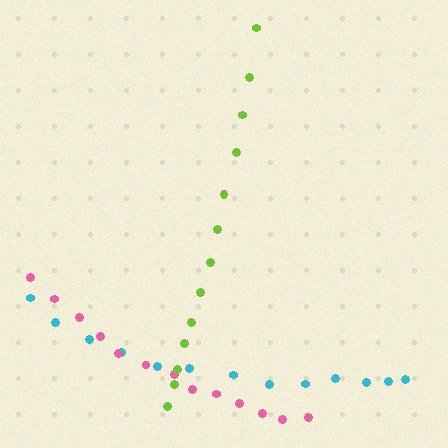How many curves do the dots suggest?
There are 3 distinct paths.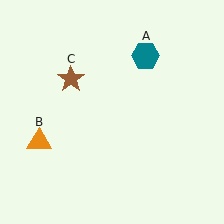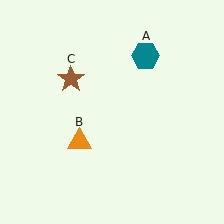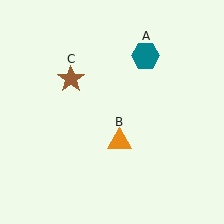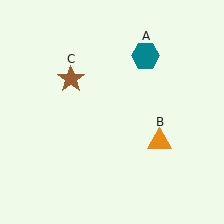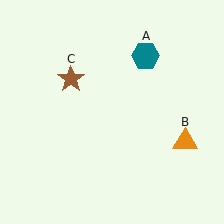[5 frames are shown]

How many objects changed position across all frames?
1 object changed position: orange triangle (object B).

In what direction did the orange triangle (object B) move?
The orange triangle (object B) moved right.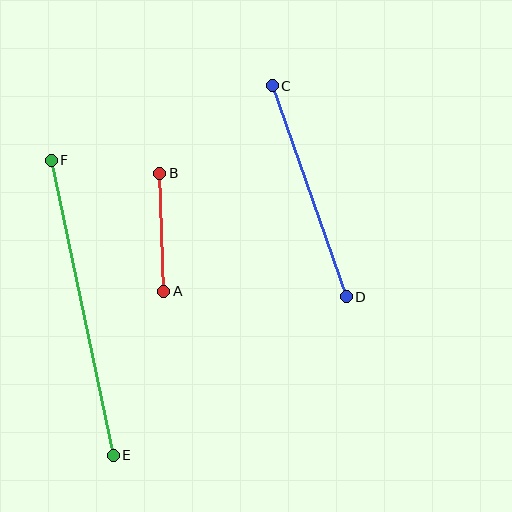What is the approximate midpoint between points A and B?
The midpoint is at approximately (162, 232) pixels.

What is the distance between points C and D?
The distance is approximately 223 pixels.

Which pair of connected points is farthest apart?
Points E and F are farthest apart.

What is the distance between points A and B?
The distance is approximately 118 pixels.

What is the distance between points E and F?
The distance is approximately 302 pixels.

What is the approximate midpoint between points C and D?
The midpoint is at approximately (309, 191) pixels.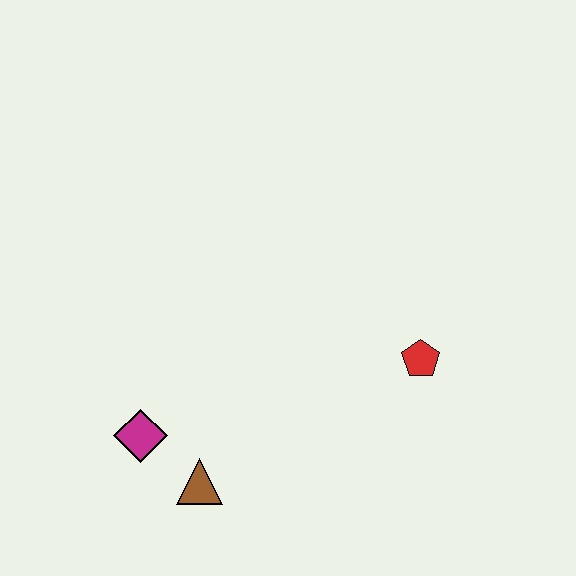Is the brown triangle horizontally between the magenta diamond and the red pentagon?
Yes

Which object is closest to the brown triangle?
The magenta diamond is closest to the brown triangle.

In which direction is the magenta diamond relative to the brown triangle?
The magenta diamond is to the left of the brown triangle.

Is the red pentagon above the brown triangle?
Yes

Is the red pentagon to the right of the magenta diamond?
Yes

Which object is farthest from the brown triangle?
The red pentagon is farthest from the brown triangle.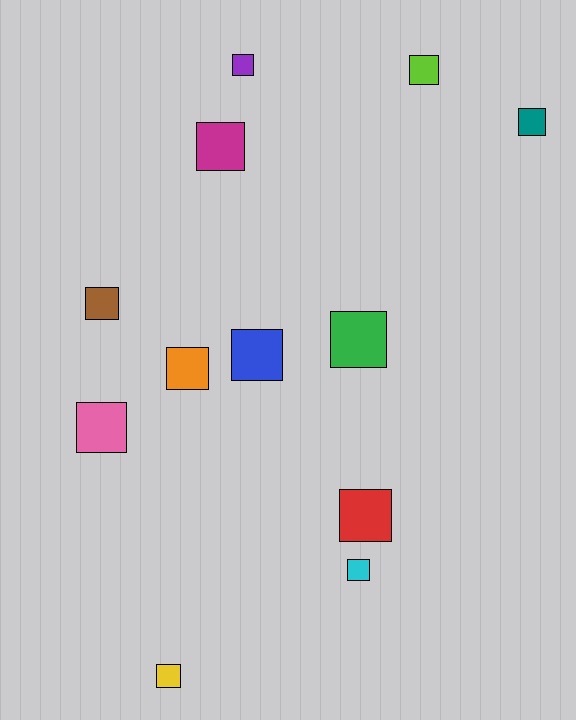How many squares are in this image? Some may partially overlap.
There are 12 squares.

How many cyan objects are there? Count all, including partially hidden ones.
There is 1 cyan object.